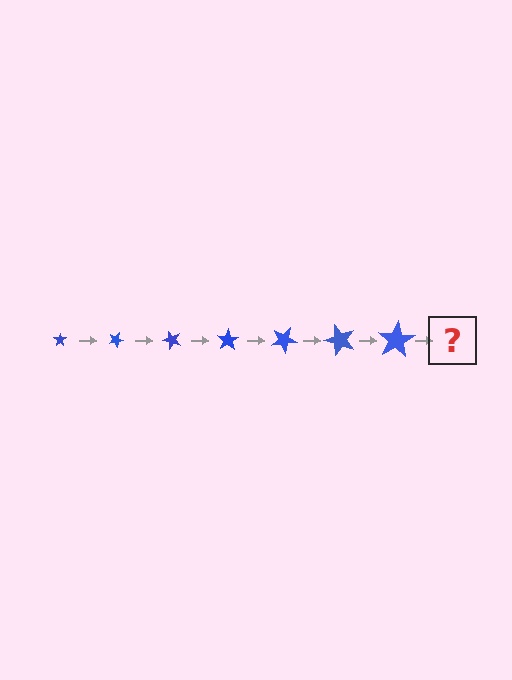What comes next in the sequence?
The next element should be a star, larger than the previous one and rotated 175 degrees from the start.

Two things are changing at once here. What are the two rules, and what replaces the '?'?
The two rules are that the star grows larger each step and it rotates 25 degrees each step. The '?' should be a star, larger than the previous one and rotated 175 degrees from the start.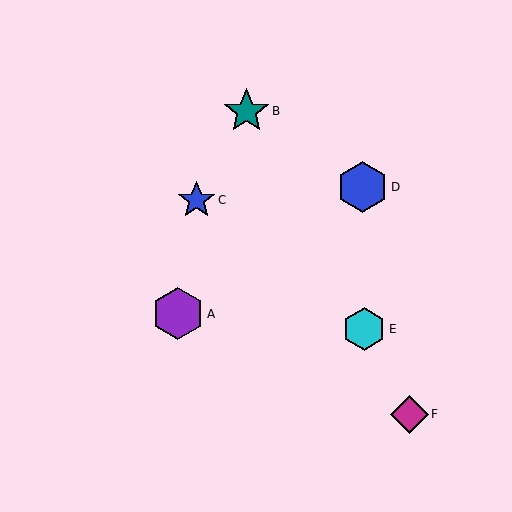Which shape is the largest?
The purple hexagon (labeled A) is the largest.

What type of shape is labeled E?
Shape E is a cyan hexagon.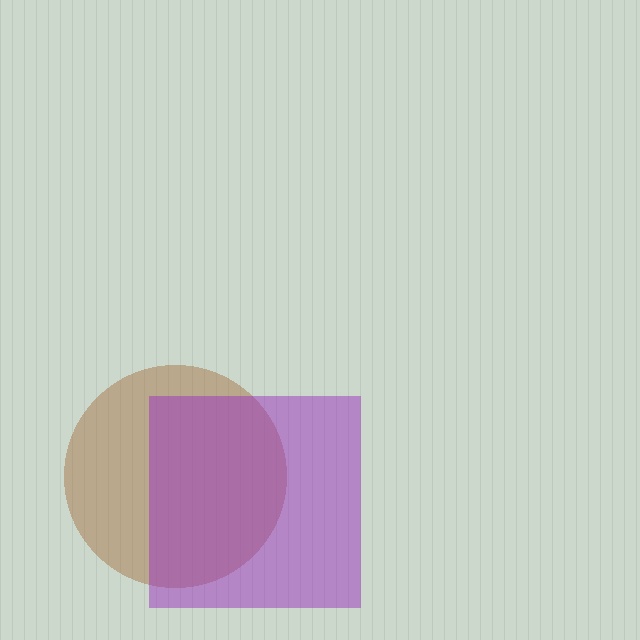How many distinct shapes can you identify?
There are 2 distinct shapes: a brown circle, a purple square.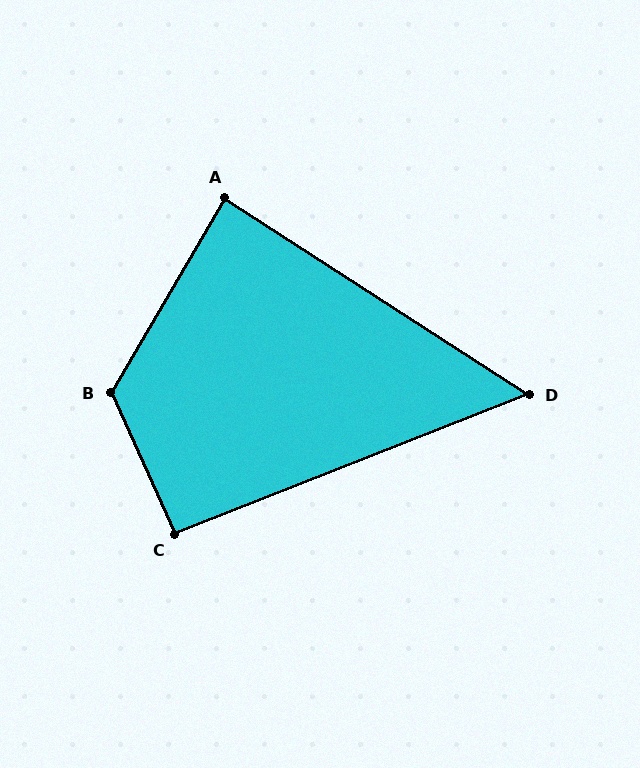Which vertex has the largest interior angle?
B, at approximately 126 degrees.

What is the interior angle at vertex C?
Approximately 93 degrees (approximately right).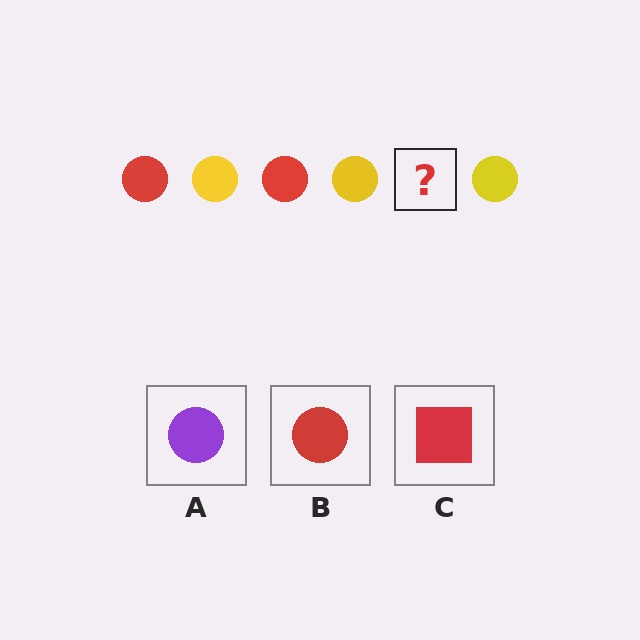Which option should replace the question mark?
Option B.